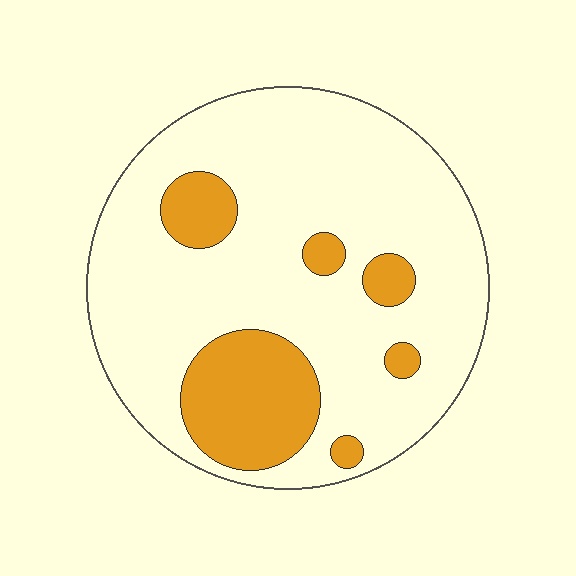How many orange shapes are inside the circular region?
6.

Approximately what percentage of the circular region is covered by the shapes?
Approximately 20%.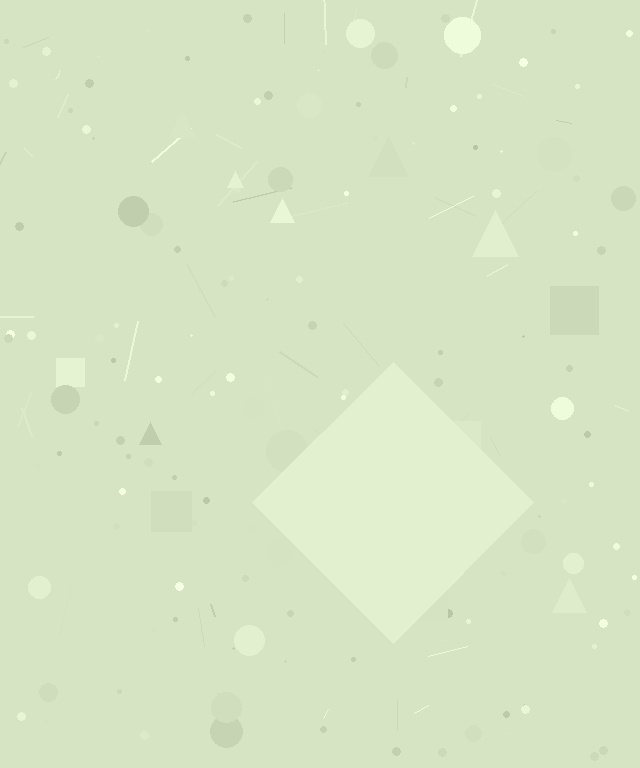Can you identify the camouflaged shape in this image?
The camouflaged shape is a diamond.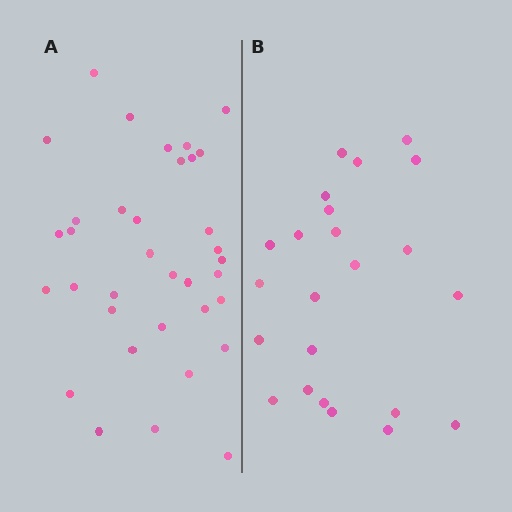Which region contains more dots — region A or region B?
Region A (the left region) has more dots.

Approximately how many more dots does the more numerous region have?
Region A has roughly 12 or so more dots than region B.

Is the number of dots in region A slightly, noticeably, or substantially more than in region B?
Region A has substantially more. The ratio is roughly 1.5 to 1.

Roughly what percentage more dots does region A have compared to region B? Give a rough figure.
About 50% more.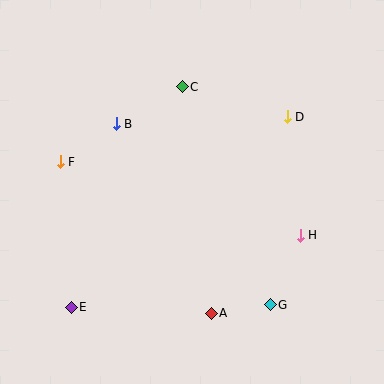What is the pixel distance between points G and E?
The distance between G and E is 199 pixels.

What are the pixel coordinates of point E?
Point E is at (71, 307).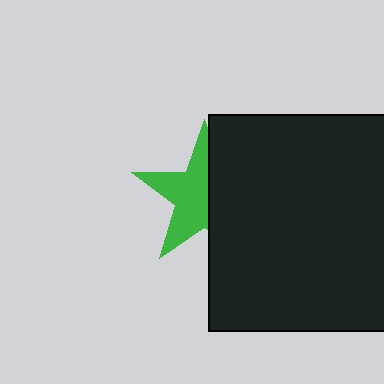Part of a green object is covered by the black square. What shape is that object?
It is a star.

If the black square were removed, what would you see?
You would see the complete green star.